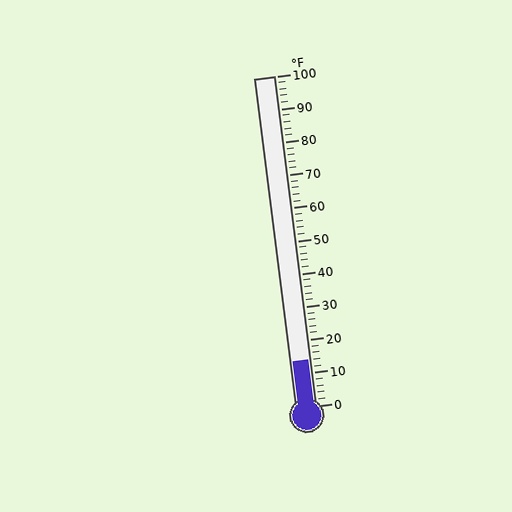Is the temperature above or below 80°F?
The temperature is below 80°F.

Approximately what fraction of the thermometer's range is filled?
The thermometer is filled to approximately 15% of its range.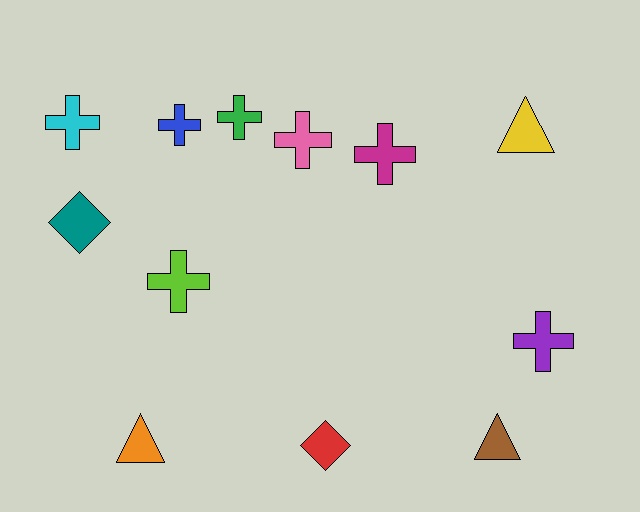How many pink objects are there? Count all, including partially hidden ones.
There is 1 pink object.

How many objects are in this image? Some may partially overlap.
There are 12 objects.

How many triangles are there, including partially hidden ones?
There are 3 triangles.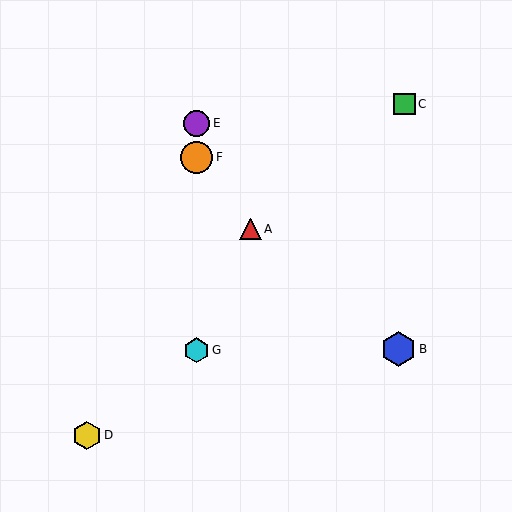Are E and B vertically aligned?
No, E is at x≈197 and B is at x≈399.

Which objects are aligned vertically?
Objects E, F, G are aligned vertically.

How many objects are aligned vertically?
3 objects (E, F, G) are aligned vertically.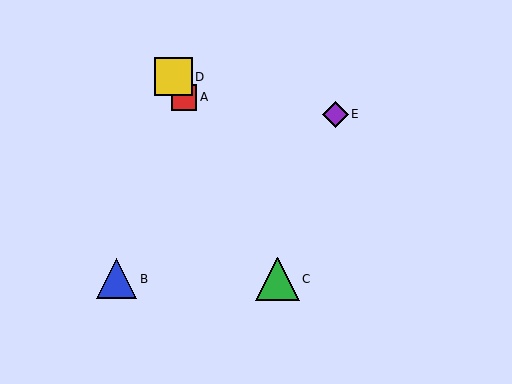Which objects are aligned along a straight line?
Objects A, C, D are aligned along a straight line.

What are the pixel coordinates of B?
Object B is at (117, 279).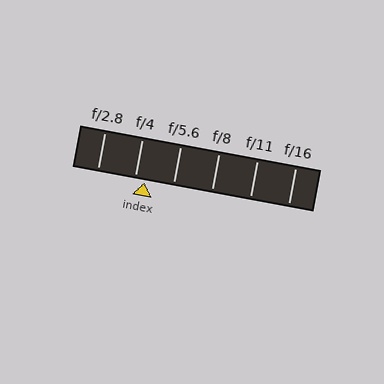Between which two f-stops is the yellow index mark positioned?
The index mark is between f/4 and f/5.6.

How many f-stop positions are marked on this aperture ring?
There are 6 f-stop positions marked.